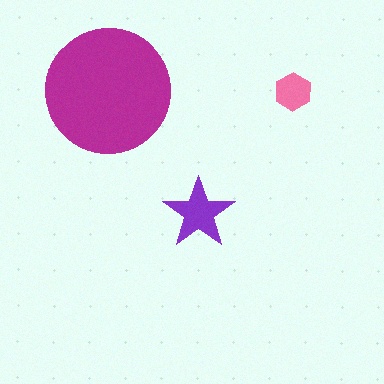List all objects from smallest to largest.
The pink hexagon, the purple star, the magenta circle.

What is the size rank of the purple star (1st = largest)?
2nd.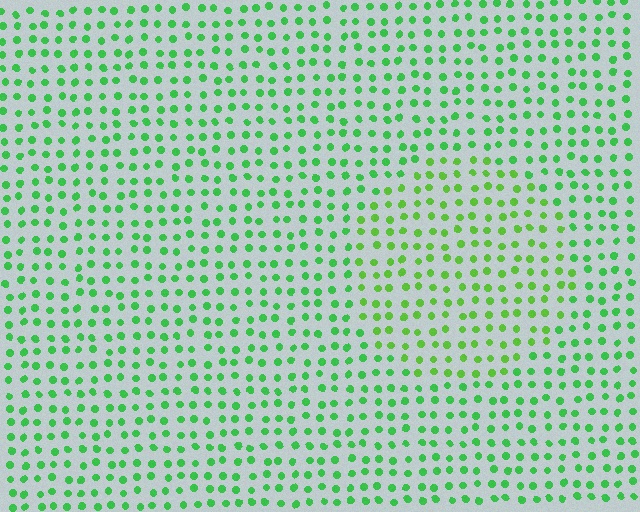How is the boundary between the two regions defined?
The boundary is defined purely by a slight shift in hue (about 23 degrees). Spacing, size, and orientation are identical on both sides.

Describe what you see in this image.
The image is filled with small green elements in a uniform arrangement. A circle-shaped region is visible where the elements are tinted to a slightly different hue, forming a subtle color boundary.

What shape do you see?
I see a circle.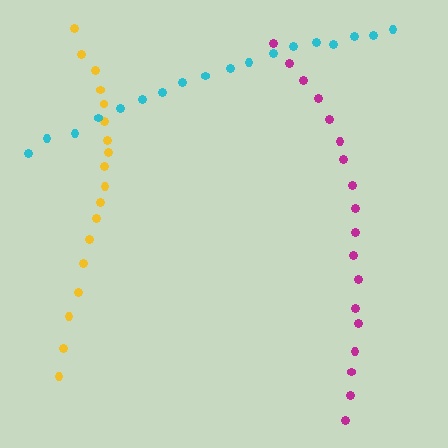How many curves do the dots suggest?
There are 3 distinct paths.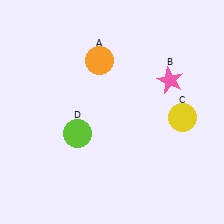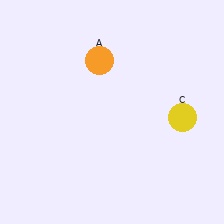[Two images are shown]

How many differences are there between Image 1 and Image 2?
There are 2 differences between the two images.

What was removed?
The pink star (B), the lime circle (D) were removed in Image 2.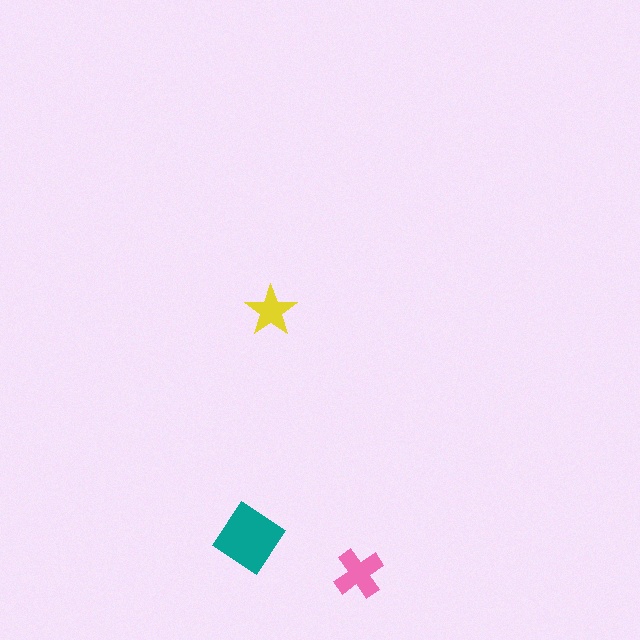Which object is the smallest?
The yellow star.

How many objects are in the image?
There are 3 objects in the image.